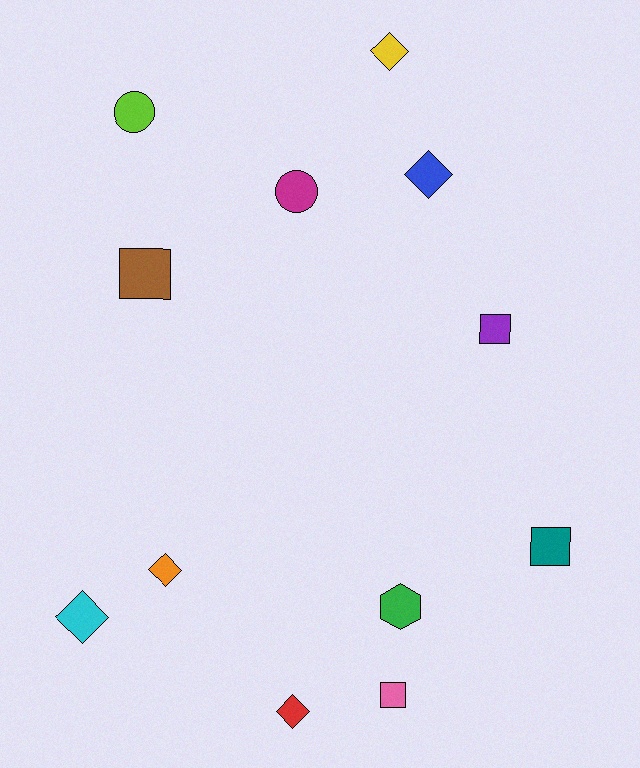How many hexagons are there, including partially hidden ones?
There is 1 hexagon.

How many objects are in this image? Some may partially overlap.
There are 12 objects.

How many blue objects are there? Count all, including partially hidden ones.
There is 1 blue object.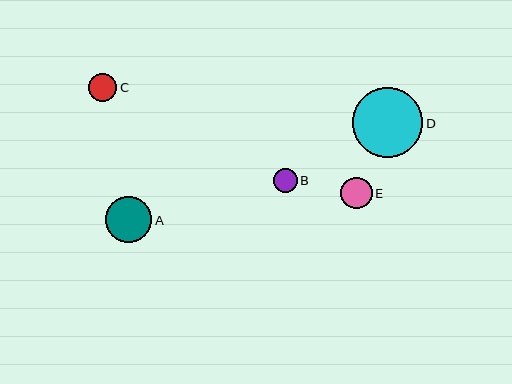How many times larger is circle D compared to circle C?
Circle D is approximately 2.5 times the size of circle C.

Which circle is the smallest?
Circle B is the smallest with a size of approximately 24 pixels.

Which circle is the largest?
Circle D is the largest with a size of approximately 70 pixels.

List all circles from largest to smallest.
From largest to smallest: D, A, E, C, B.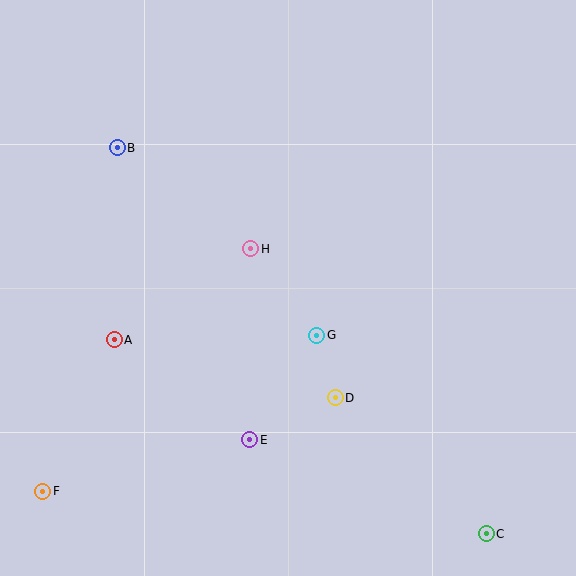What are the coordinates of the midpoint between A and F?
The midpoint between A and F is at (78, 416).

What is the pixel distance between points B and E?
The distance between B and E is 321 pixels.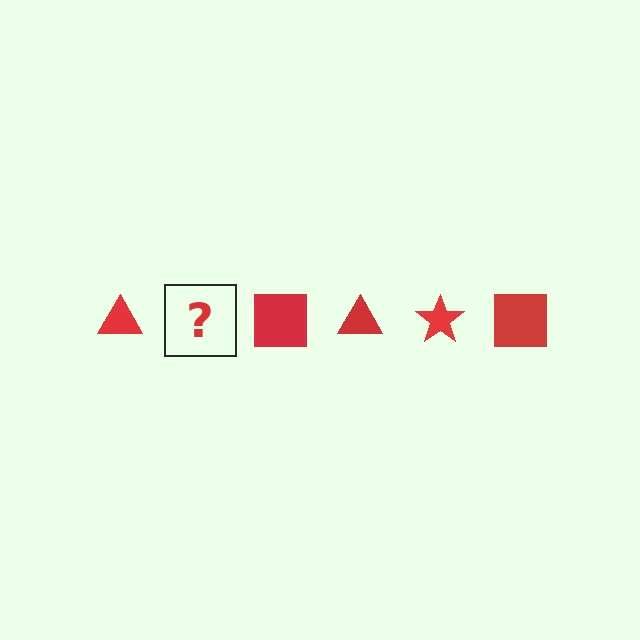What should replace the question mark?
The question mark should be replaced with a red star.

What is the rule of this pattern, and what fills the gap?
The rule is that the pattern cycles through triangle, star, square shapes in red. The gap should be filled with a red star.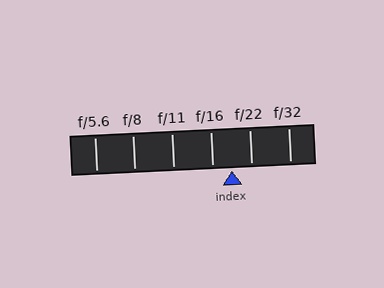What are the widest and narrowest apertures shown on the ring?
The widest aperture shown is f/5.6 and the narrowest is f/32.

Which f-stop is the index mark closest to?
The index mark is closest to f/22.